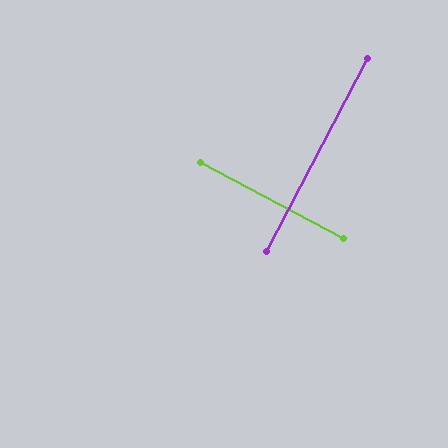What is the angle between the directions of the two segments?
Approximately 90 degrees.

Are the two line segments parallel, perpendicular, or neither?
Perpendicular — they meet at approximately 90°.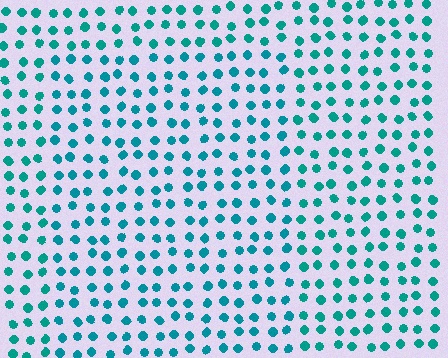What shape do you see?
I see a rectangle.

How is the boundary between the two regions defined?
The boundary is defined purely by a slight shift in hue (about 13 degrees). Spacing, size, and orientation are identical on both sides.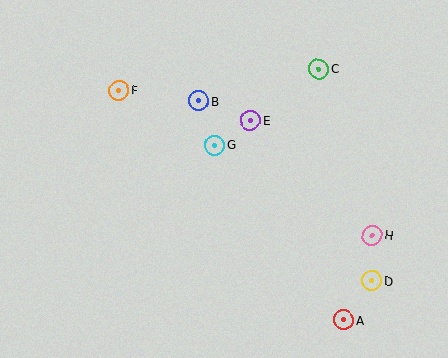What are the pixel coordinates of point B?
Point B is at (199, 101).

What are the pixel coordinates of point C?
Point C is at (319, 69).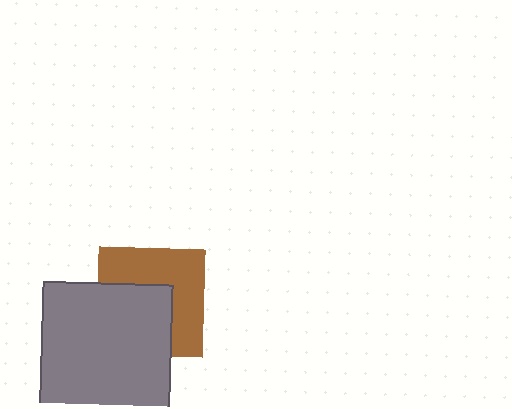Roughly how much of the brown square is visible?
About half of it is visible (roughly 53%).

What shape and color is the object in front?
The object in front is a gray rectangle.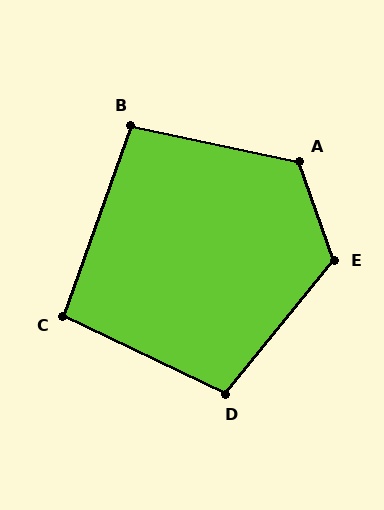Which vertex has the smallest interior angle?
C, at approximately 96 degrees.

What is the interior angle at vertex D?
Approximately 104 degrees (obtuse).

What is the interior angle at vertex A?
Approximately 121 degrees (obtuse).